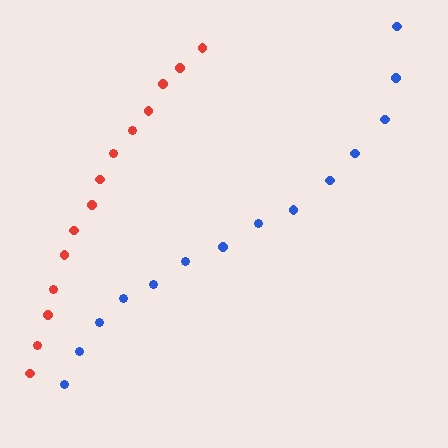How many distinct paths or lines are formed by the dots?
There are 2 distinct paths.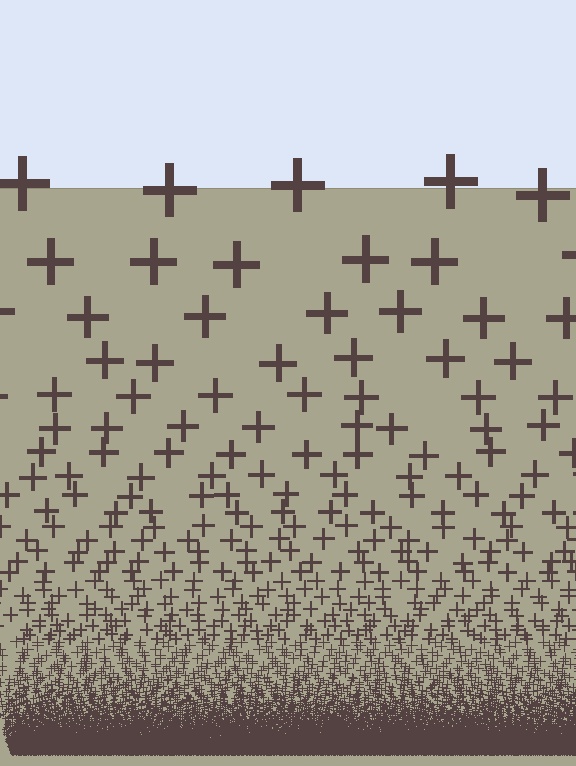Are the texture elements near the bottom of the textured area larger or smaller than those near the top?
Smaller. The gradient is inverted — elements near the bottom are smaller and denser.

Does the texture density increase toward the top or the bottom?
Density increases toward the bottom.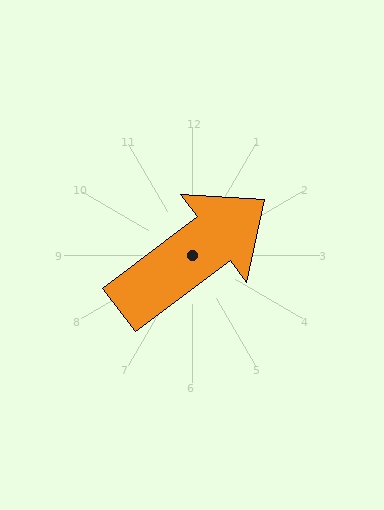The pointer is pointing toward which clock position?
Roughly 2 o'clock.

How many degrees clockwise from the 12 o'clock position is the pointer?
Approximately 53 degrees.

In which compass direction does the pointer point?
Northeast.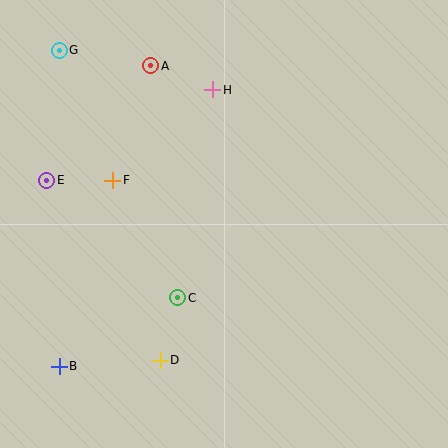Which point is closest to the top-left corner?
Point G is closest to the top-left corner.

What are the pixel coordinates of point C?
Point C is at (178, 298).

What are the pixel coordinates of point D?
Point D is at (160, 360).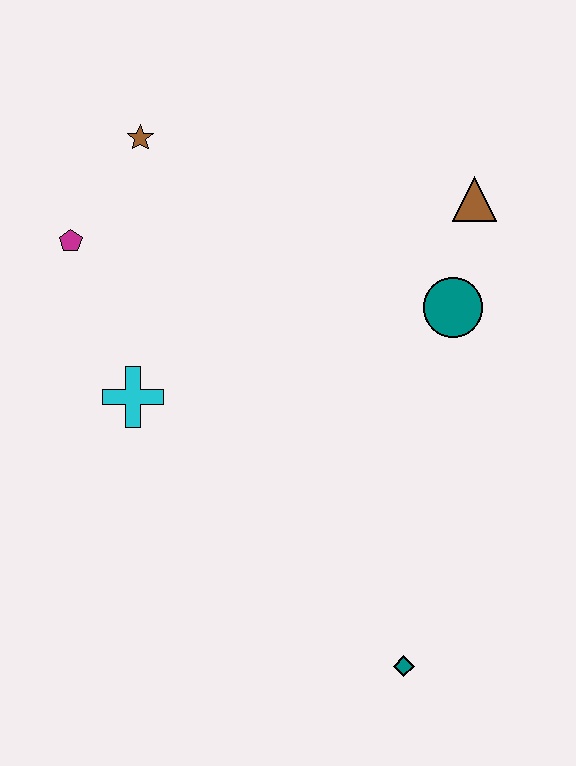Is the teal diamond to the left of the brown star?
No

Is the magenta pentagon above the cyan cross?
Yes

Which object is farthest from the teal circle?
The magenta pentagon is farthest from the teal circle.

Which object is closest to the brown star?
The magenta pentagon is closest to the brown star.